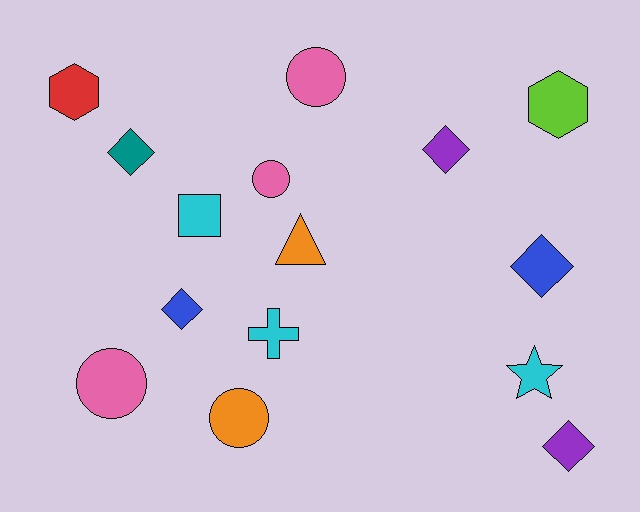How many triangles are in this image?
There is 1 triangle.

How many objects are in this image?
There are 15 objects.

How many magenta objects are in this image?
There are no magenta objects.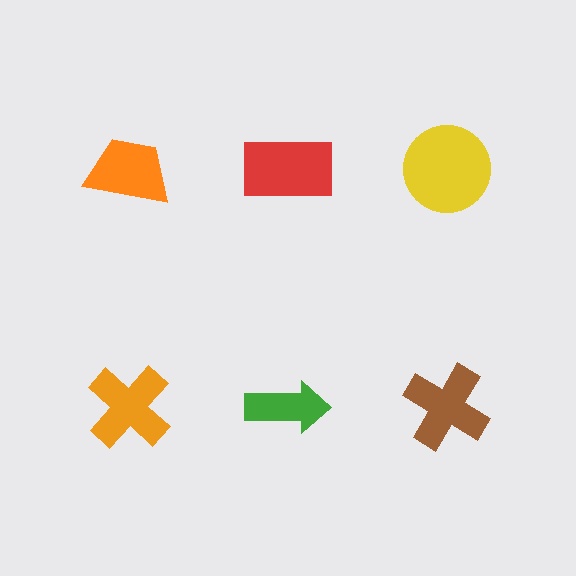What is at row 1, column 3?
A yellow circle.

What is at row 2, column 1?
An orange cross.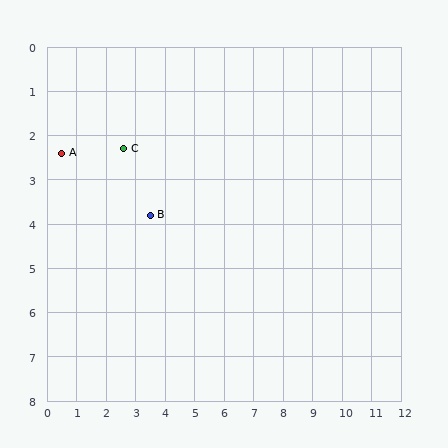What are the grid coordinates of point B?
Point B is at approximately (3.5, 3.8).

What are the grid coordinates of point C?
Point C is at approximately (2.6, 2.3).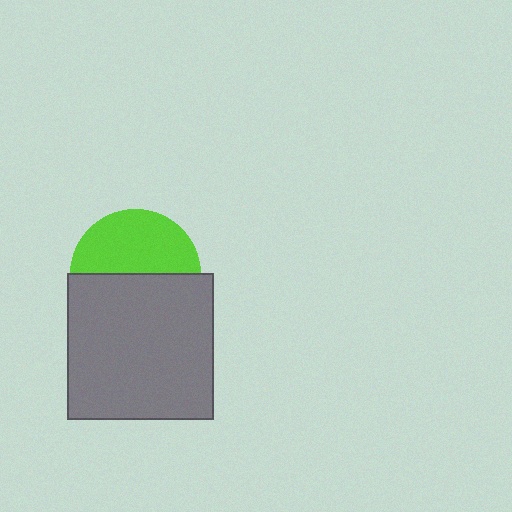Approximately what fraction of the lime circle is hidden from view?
Roughly 51% of the lime circle is hidden behind the gray square.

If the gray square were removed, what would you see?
You would see the complete lime circle.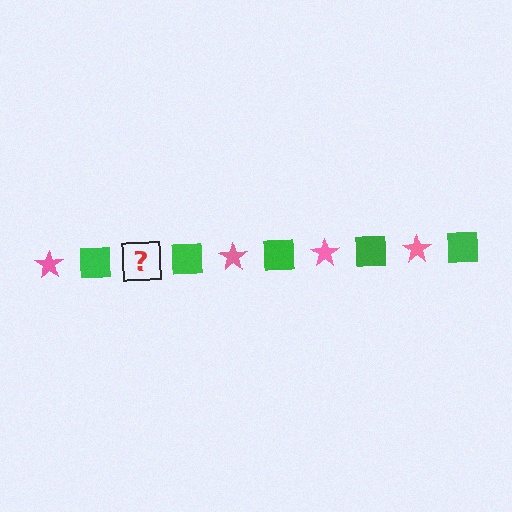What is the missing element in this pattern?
The missing element is a pink star.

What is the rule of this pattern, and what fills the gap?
The rule is that the pattern alternates between pink star and green square. The gap should be filled with a pink star.